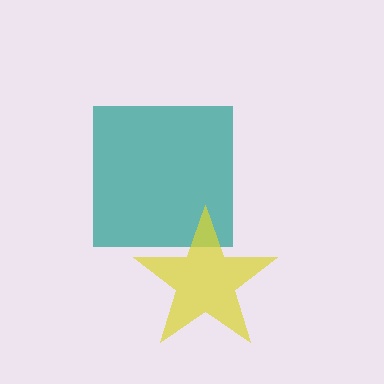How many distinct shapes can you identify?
There are 2 distinct shapes: a teal square, a yellow star.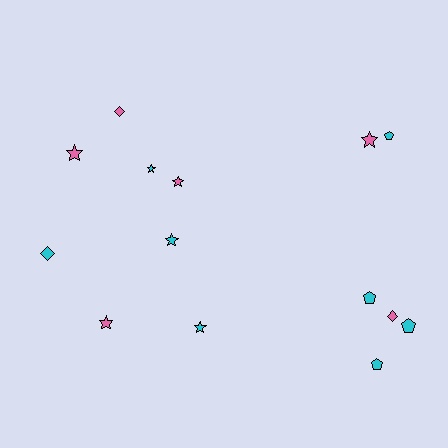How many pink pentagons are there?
There are no pink pentagons.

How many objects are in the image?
There are 14 objects.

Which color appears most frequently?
Cyan, with 8 objects.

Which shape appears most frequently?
Star, with 7 objects.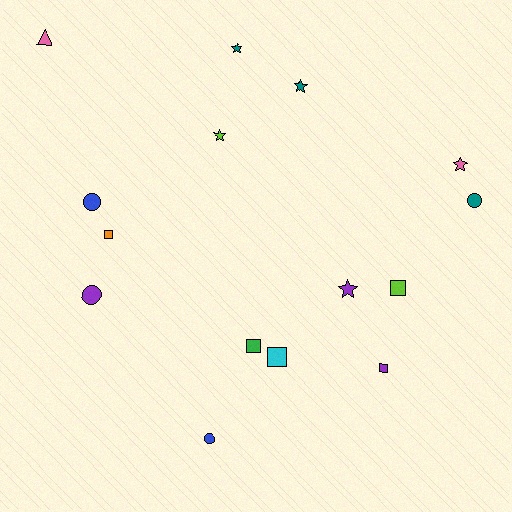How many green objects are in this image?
There is 1 green object.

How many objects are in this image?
There are 15 objects.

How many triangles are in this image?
There is 1 triangle.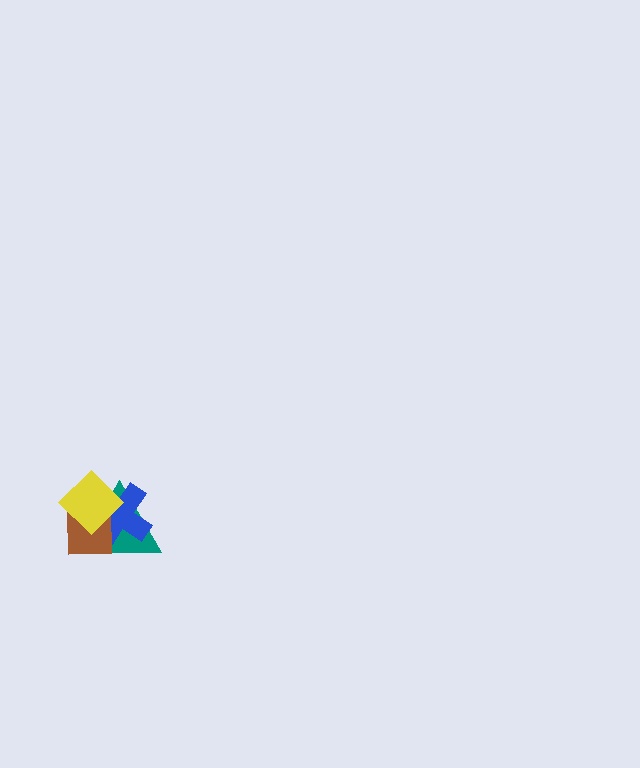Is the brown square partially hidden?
Yes, it is partially covered by another shape.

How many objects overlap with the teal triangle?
3 objects overlap with the teal triangle.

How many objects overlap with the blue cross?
3 objects overlap with the blue cross.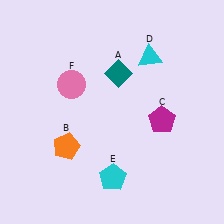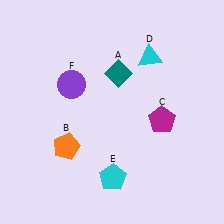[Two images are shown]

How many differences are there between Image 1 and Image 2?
There is 1 difference between the two images.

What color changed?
The circle (F) changed from pink in Image 1 to purple in Image 2.